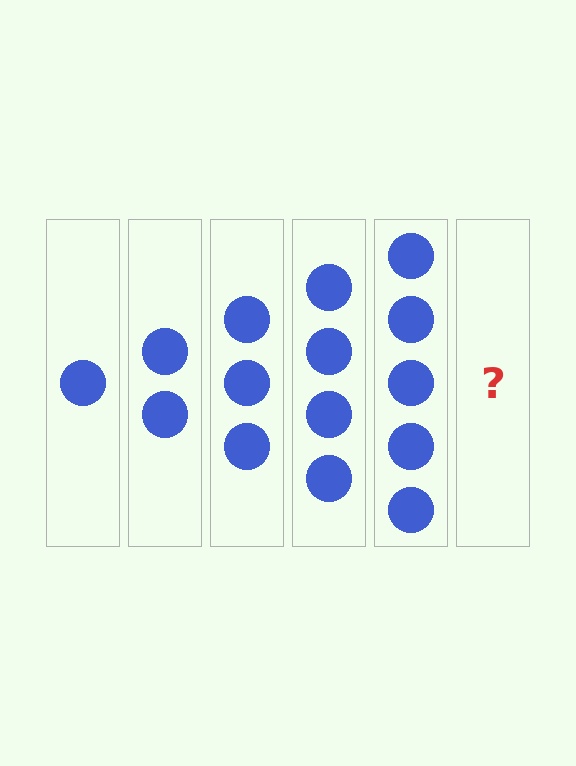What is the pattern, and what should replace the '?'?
The pattern is that each step adds one more circle. The '?' should be 6 circles.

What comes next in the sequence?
The next element should be 6 circles.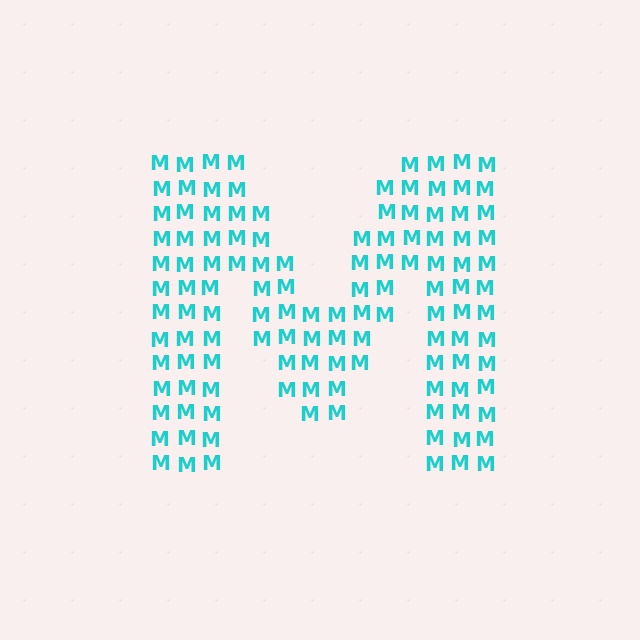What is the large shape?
The large shape is the letter M.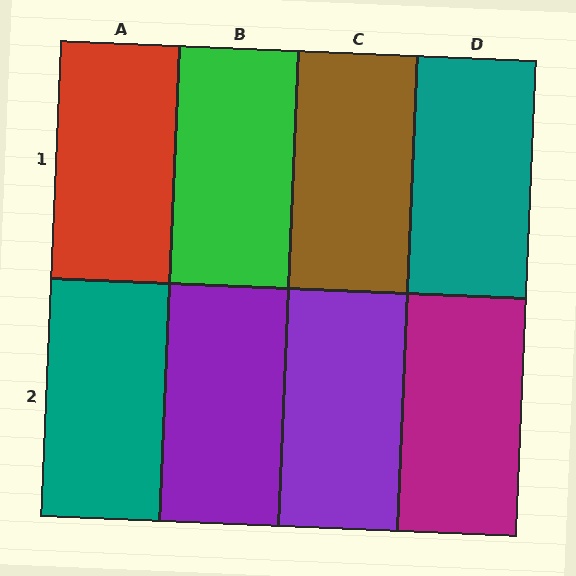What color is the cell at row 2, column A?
Teal.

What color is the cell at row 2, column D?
Magenta.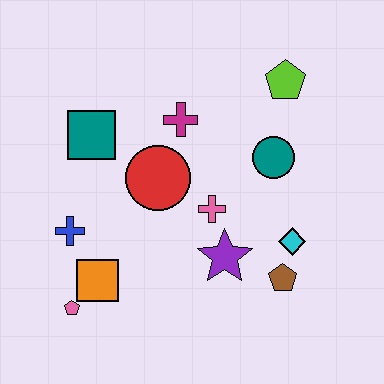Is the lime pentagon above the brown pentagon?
Yes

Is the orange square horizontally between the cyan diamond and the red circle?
No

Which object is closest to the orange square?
The pink pentagon is closest to the orange square.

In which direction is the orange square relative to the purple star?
The orange square is to the left of the purple star.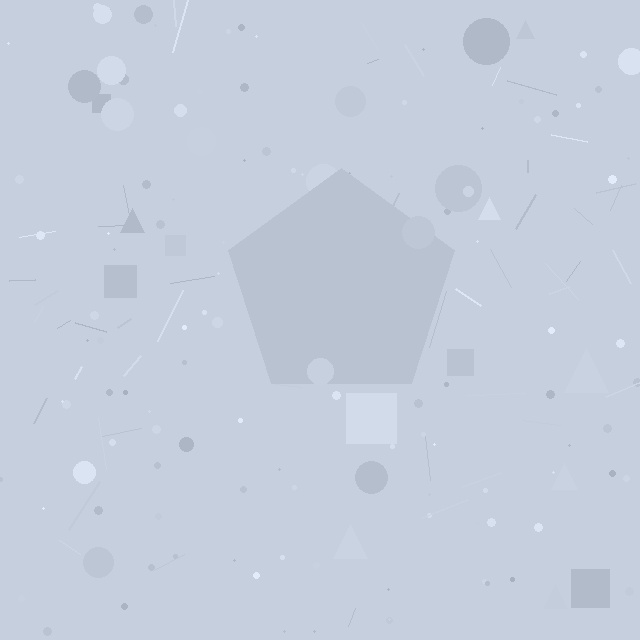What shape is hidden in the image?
A pentagon is hidden in the image.